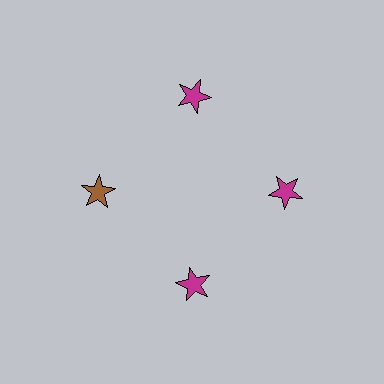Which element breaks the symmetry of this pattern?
The brown star at roughly the 9 o'clock position breaks the symmetry. All other shapes are magenta stars.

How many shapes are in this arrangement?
There are 4 shapes arranged in a ring pattern.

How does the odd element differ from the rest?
It has a different color: brown instead of magenta.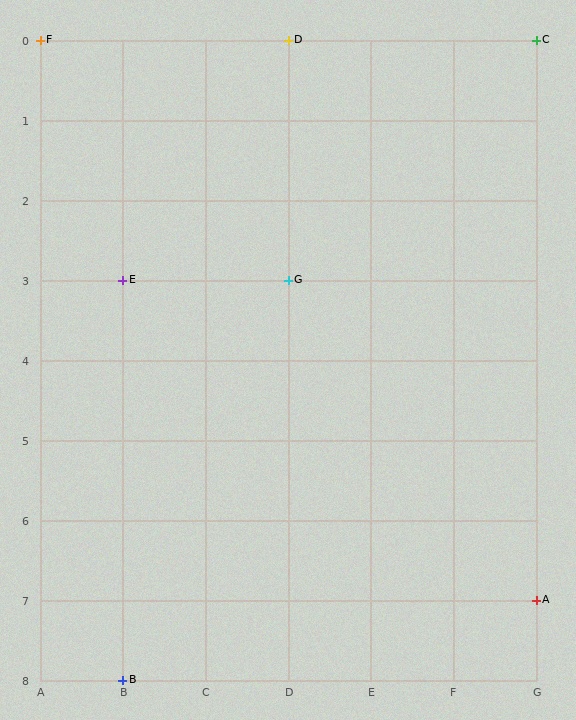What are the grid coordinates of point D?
Point D is at grid coordinates (D, 0).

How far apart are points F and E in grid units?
Points F and E are 1 column and 3 rows apart (about 3.2 grid units diagonally).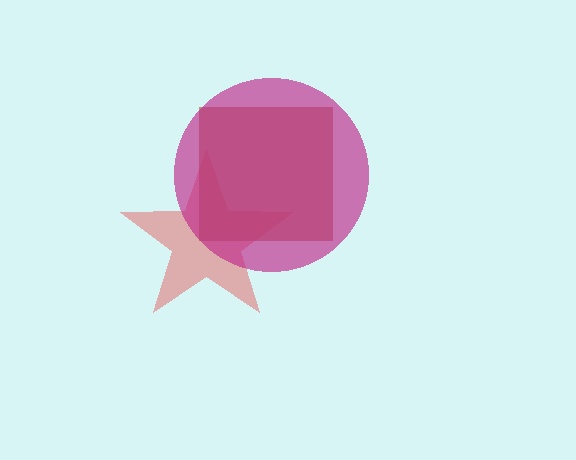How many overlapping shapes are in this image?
There are 3 overlapping shapes in the image.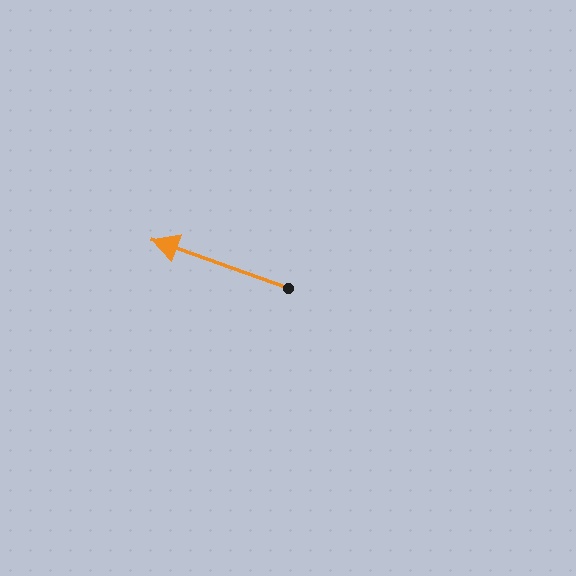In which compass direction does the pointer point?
West.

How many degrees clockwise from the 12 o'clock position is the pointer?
Approximately 290 degrees.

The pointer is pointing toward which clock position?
Roughly 10 o'clock.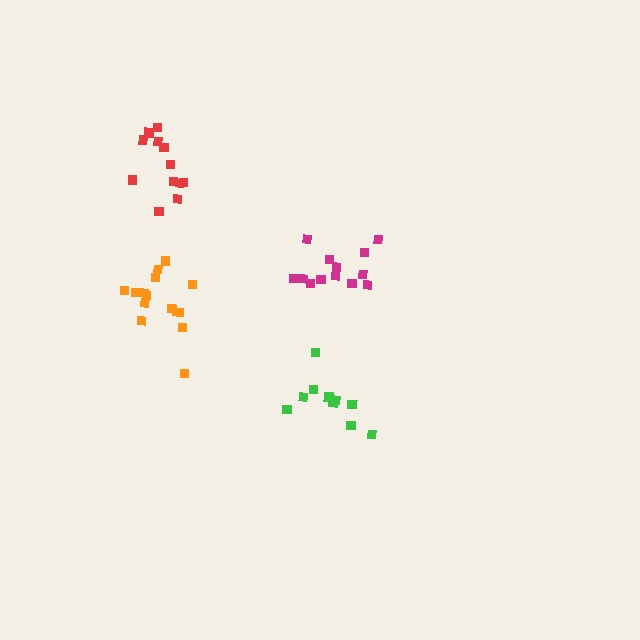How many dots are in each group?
Group 1: 12 dots, Group 2: 10 dots, Group 3: 15 dots, Group 4: 13 dots (50 total).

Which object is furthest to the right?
The green cluster is rightmost.